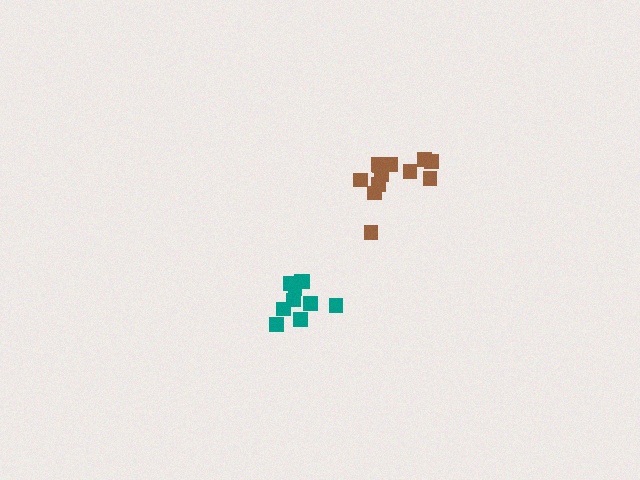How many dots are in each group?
Group 1: 10 dots, Group 2: 12 dots (22 total).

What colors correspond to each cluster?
The clusters are colored: teal, brown.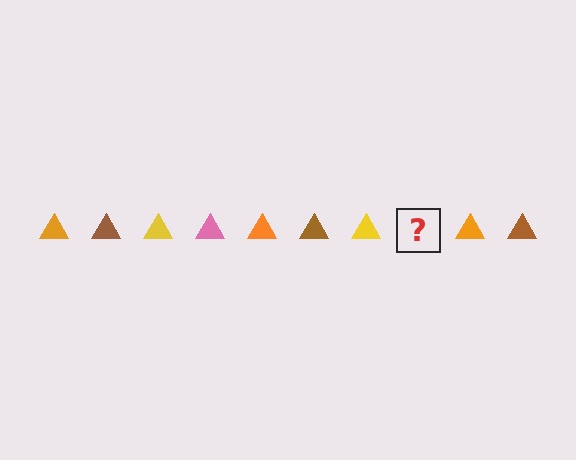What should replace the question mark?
The question mark should be replaced with a pink triangle.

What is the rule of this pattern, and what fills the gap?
The rule is that the pattern cycles through orange, brown, yellow, pink triangles. The gap should be filled with a pink triangle.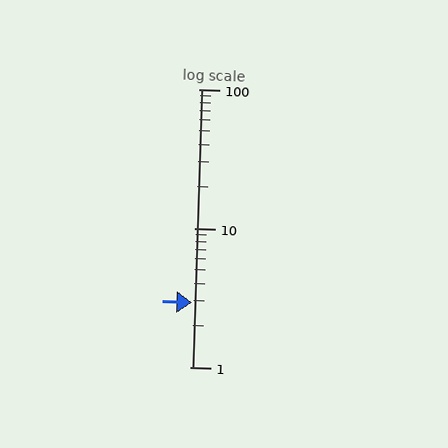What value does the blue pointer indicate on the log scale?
The pointer indicates approximately 2.9.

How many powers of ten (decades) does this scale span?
The scale spans 2 decades, from 1 to 100.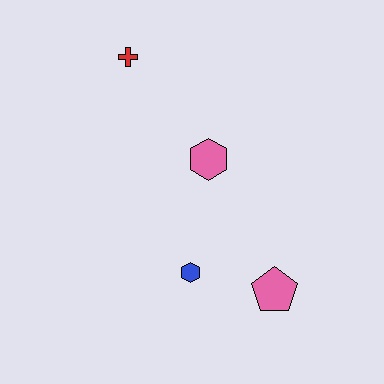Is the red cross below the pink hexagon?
No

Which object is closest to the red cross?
The pink hexagon is closest to the red cross.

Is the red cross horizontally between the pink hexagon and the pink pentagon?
No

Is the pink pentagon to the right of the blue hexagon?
Yes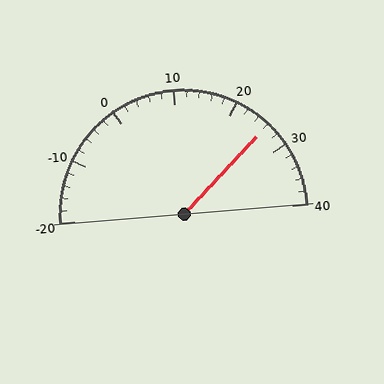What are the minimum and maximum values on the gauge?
The gauge ranges from -20 to 40.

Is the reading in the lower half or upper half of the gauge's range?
The reading is in the upper half of the range (-20 to 40).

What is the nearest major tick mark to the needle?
The nearest major tick mark is 30.